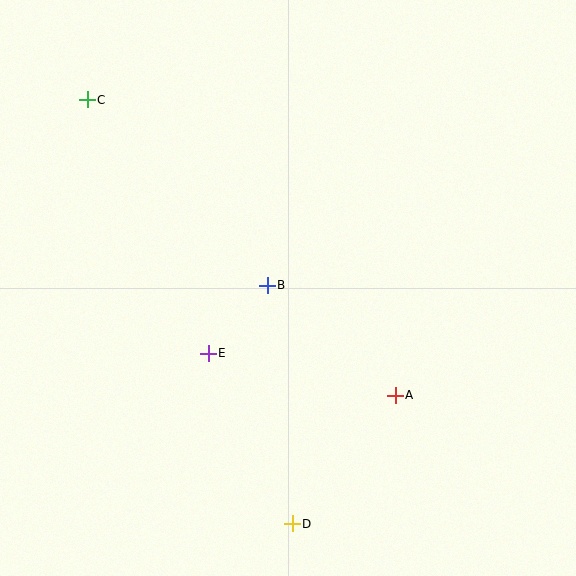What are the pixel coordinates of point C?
Point C is at (87, 100).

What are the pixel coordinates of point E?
Point E is at (208, 353).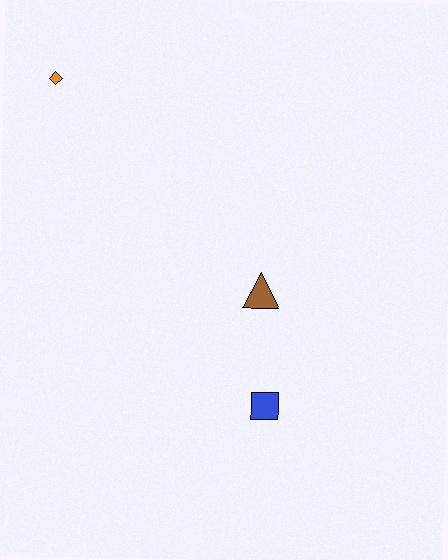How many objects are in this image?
There are 3 objects.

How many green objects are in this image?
There are no green objects.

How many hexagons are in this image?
There are no hexagons.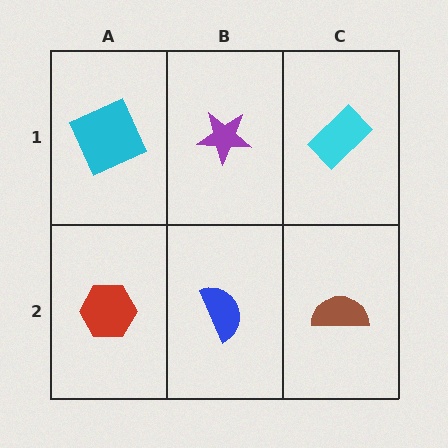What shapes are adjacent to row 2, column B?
A purple star (row 1, column B), a red hexagon (row 2, column A), a brown semicircle (row 2, column C).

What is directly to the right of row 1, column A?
A purple star.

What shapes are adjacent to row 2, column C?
A cyan rectangle (row 1, column C), a blue semicircle (row 2, column B).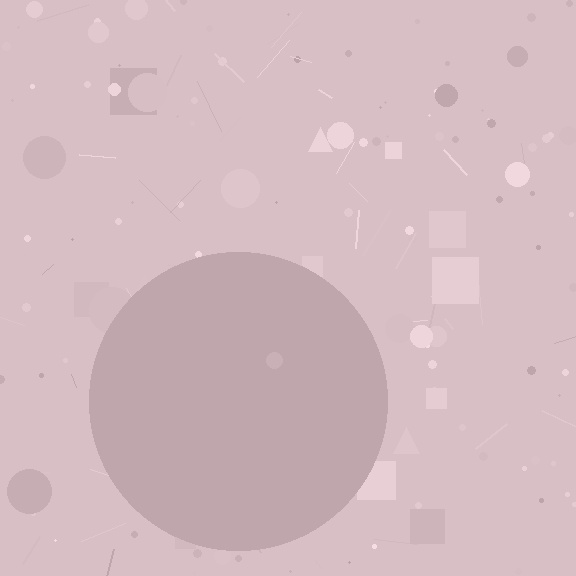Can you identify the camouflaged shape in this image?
The camouflaged shape is a circle.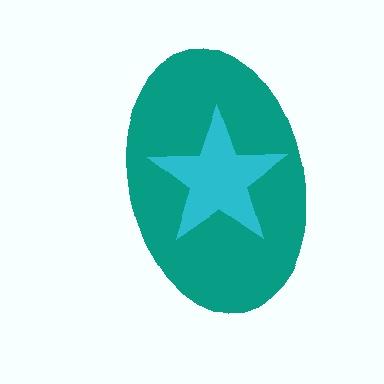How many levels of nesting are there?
2.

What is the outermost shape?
The teal ellipse.